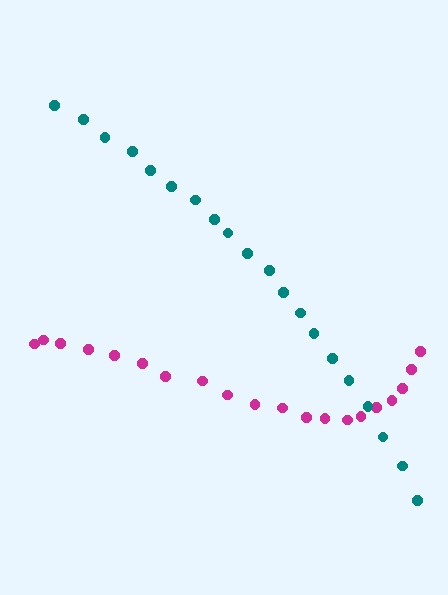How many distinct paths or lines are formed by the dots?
There are 2 distinct paths.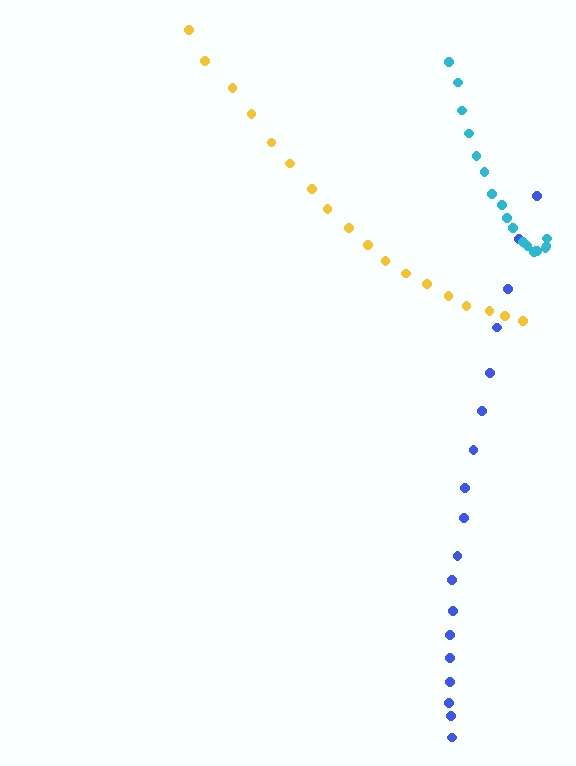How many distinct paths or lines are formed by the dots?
There are 3 distinct paths.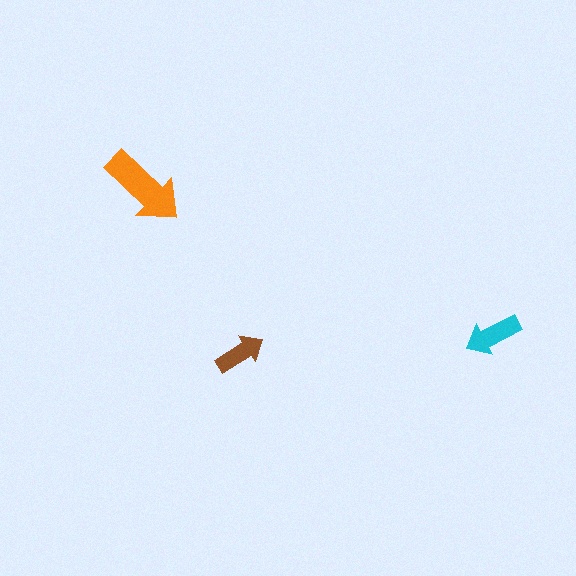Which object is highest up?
The orange arrow is topmost.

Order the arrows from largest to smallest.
the orange one, the cyan one, the brown one.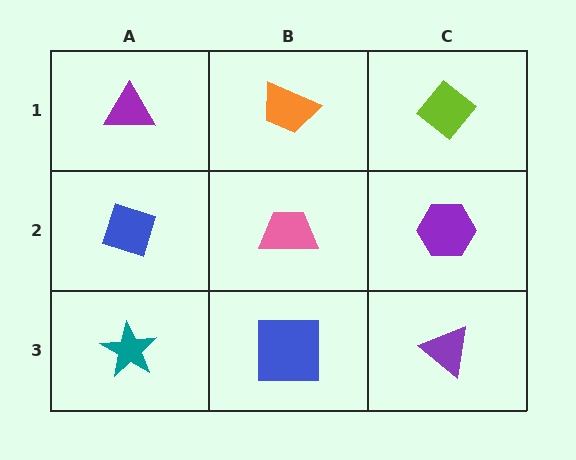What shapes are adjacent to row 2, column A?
A purple triangle (row 1, column A), a teal star (row 3, column A), a pink trapezoid (row 2, column B).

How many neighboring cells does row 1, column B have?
3.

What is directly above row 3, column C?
A purple hexagon.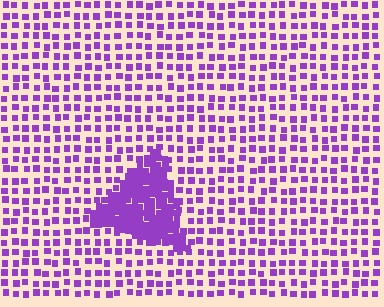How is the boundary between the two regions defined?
The boundary is defined by a change in element density (approximately 3.0x ratio). All elements are the same color, size, and shape.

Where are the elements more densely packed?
The elements are more densely packed inside the triangle boundary.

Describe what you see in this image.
The image contains small purple elements arranged at two different densities. A triangle-shaped region is visible where the elements are more densely packed than the surrounding area.